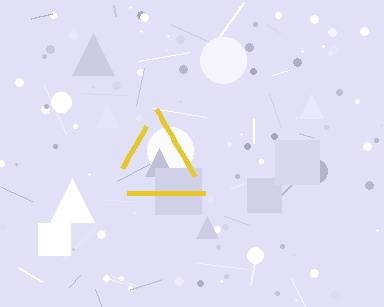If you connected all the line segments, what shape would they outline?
They would outline a triangle.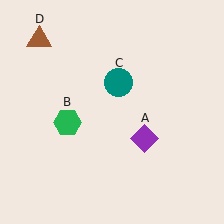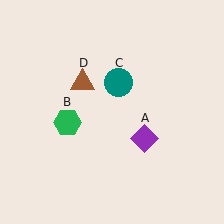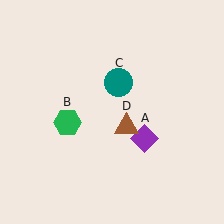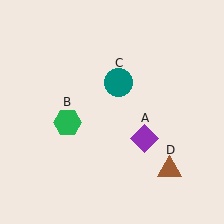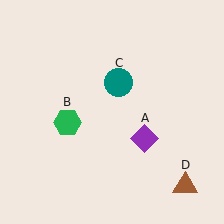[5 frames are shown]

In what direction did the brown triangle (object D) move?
The brown triangle (object D) moved down and to the right.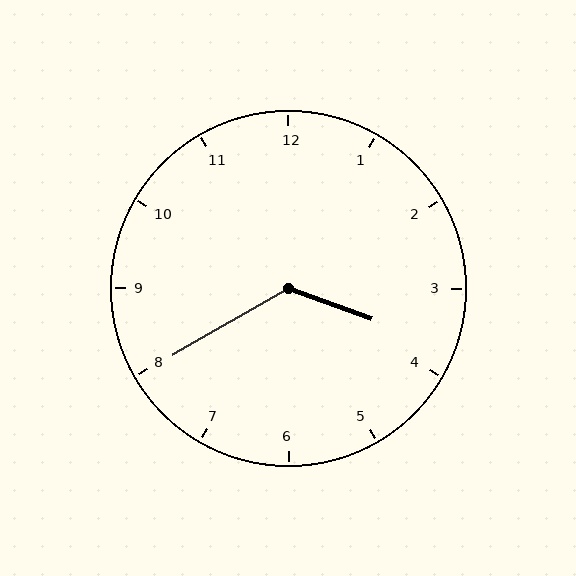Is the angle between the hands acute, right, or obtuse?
It is obtuse.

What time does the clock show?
3:40.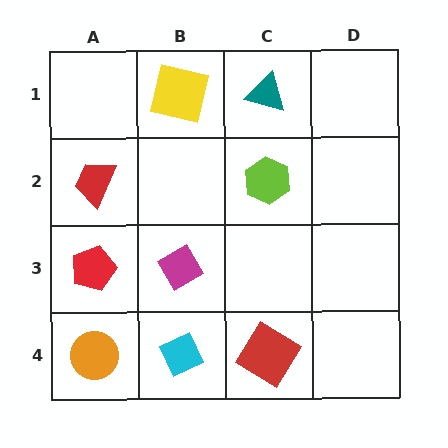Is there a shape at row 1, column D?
No, that cell is empty.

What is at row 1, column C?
A teal triangle.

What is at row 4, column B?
A cyan diamond.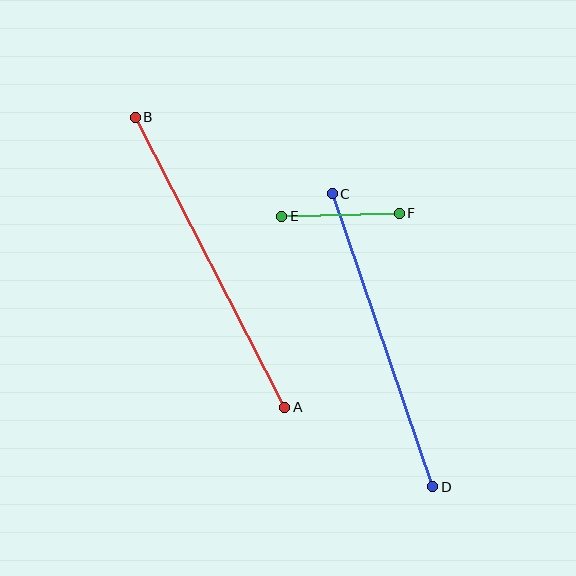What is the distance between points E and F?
The distance is approximately 118 pixels.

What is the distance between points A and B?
The distance is approximately 326 pixels.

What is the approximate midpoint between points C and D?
The midpoint is at approximately (382, 340) pixels.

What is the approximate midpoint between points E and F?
The midpoint is at approximately (341, 215) pixels.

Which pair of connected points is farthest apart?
Points A and B are farthest apart.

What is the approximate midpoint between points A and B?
The midpoint is at approximately (210, 262) pixels.